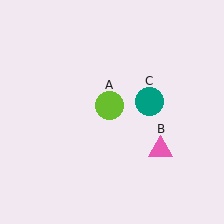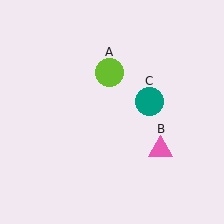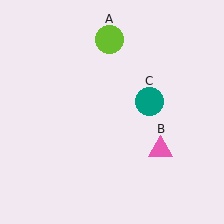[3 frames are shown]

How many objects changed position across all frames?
1 object changed position: lime circle (object A).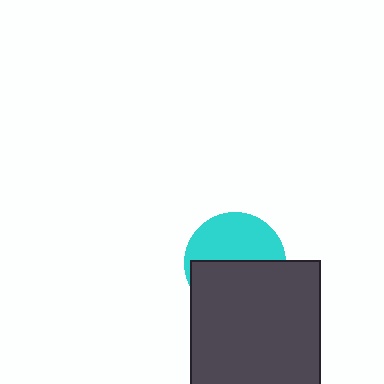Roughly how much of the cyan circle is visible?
About half of it is visible (roughly 47%).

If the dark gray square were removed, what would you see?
You would see the complete cyan circle.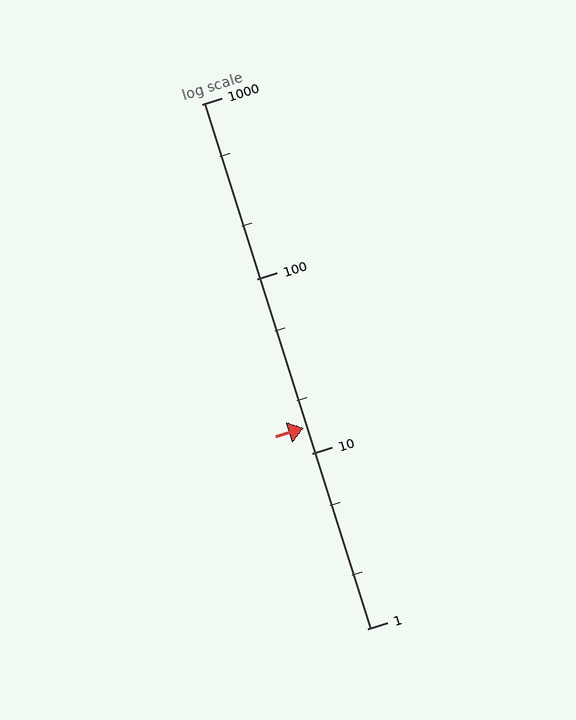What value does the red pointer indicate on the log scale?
The pointer indicates approximately 14.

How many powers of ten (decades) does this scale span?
The scale spans 3 decades, from 1 to 1000.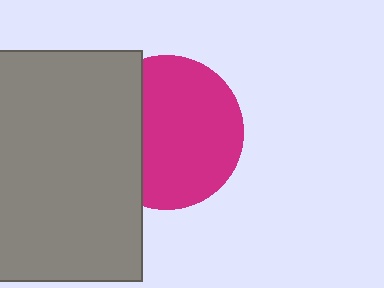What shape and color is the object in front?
The object in front is a gray rectangle.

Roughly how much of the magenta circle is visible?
Most of it is visible (roughly 69%).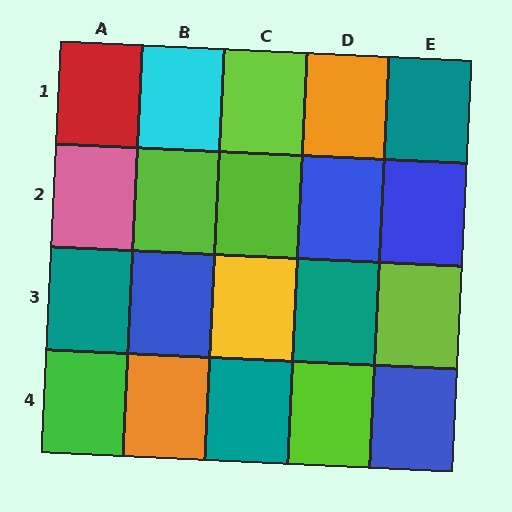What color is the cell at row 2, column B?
Lime.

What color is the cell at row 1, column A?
Red.